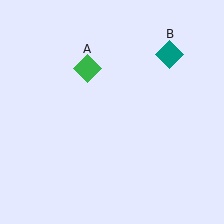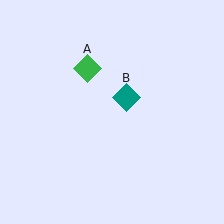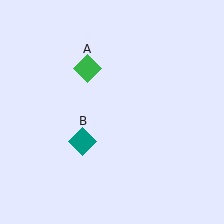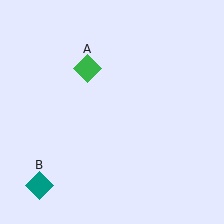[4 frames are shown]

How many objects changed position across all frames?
1 object changed position: teal diamond (object B).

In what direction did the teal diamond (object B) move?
The teal diamond (object B) moved down and to the left.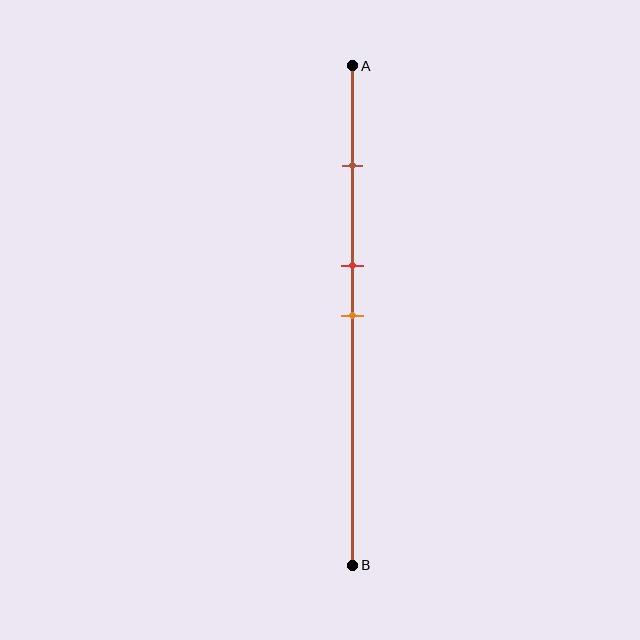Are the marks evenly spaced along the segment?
No, the marks are not evenly spaced.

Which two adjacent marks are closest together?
The red and orange marks are the closest adjacent pair.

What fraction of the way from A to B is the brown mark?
The brown mark is approximately 20% (0.2) of the way from A to B.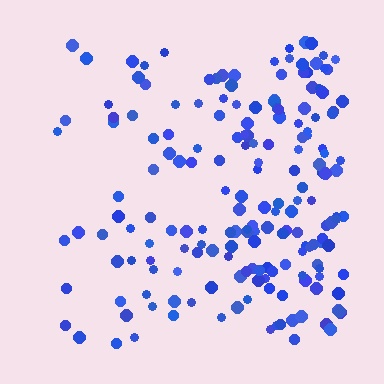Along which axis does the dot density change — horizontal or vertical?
Horizontal.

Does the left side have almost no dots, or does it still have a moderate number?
Still a moderate number, just noticeably fewer than the right.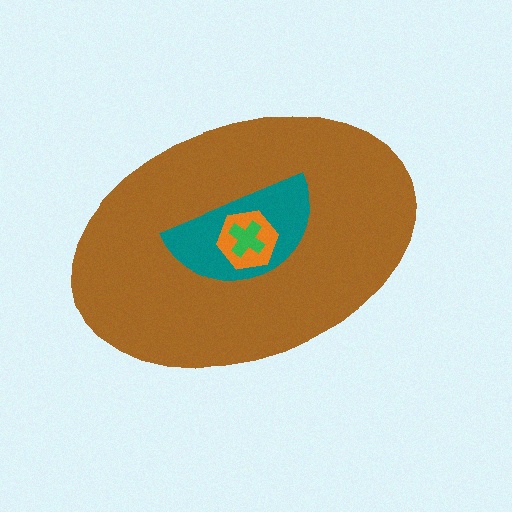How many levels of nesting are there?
4.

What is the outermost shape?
The brown ellipse.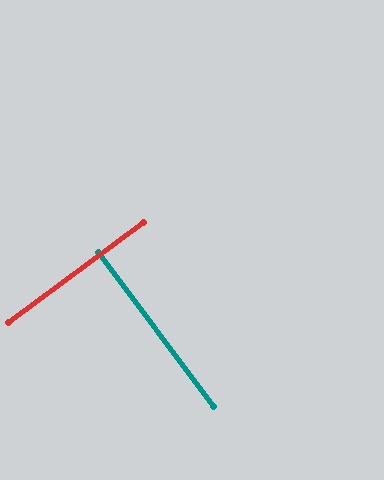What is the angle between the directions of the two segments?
Approximately 90 degrees.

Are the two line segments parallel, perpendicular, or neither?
Perpendicular — they meet at approximately 90°.